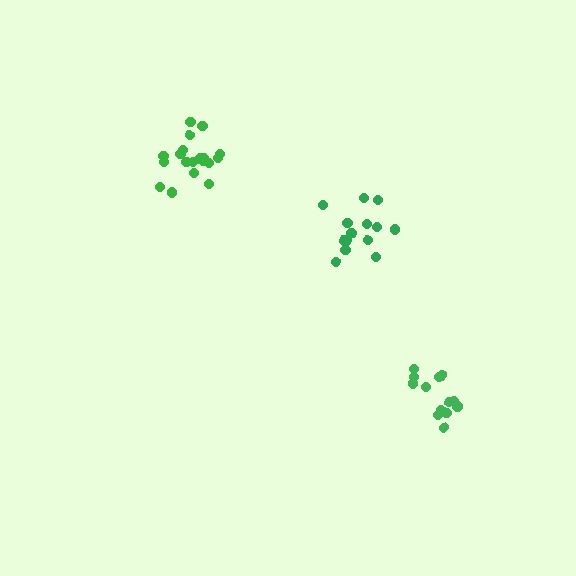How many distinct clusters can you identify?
There are 3 distinct clusters.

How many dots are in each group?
Group 1: 15 dots, Group 2: 19 dots, Group 3: 13 dots (47 total).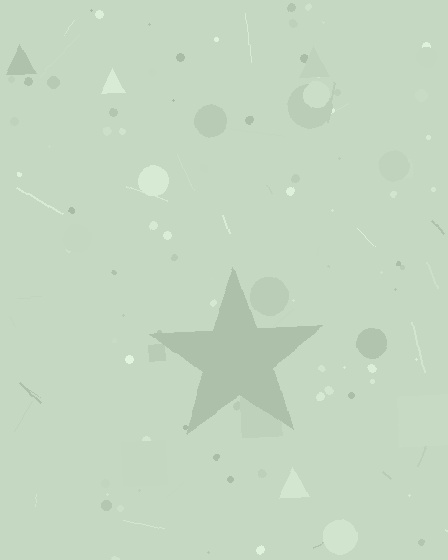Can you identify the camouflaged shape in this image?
The camouflaged shape is a star.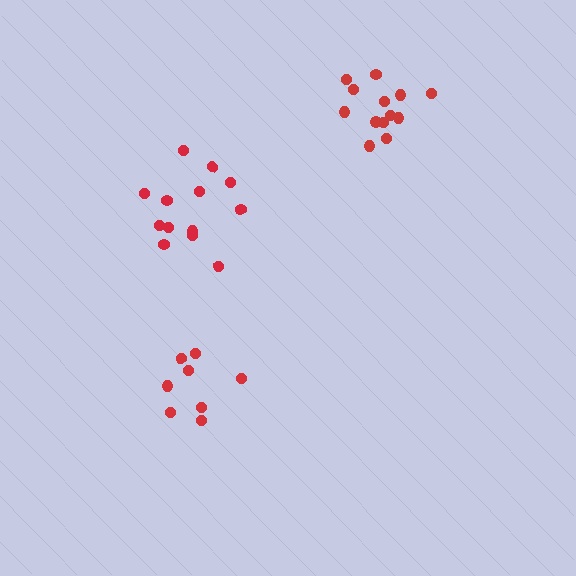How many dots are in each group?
Group 1: 13 dots, Group 2: 8 dots, Group 3: 13 dots (34 total).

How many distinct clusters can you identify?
There are 3 distinct clusters.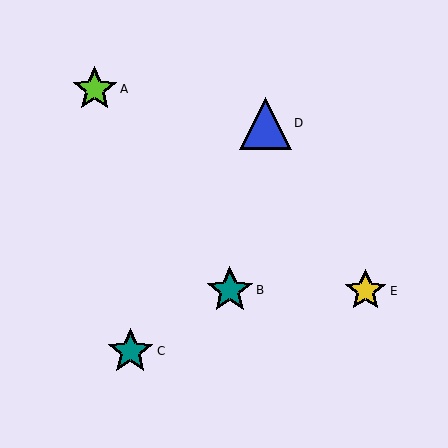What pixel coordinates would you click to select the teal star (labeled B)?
Click at (230, 290) to select the teal star B.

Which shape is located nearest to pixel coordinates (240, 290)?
The teal star (labeled B) at (230, 290) is nearest to that location.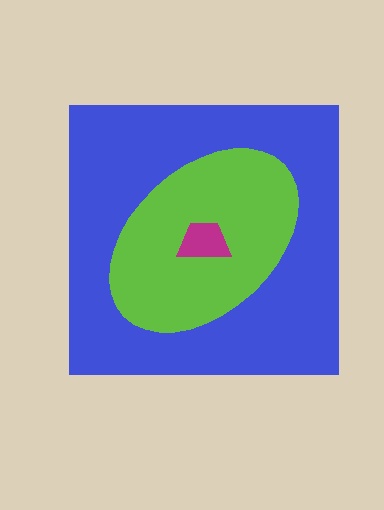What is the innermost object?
The magenta trapezoid.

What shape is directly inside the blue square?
The lime ellipse.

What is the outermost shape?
The blue square.